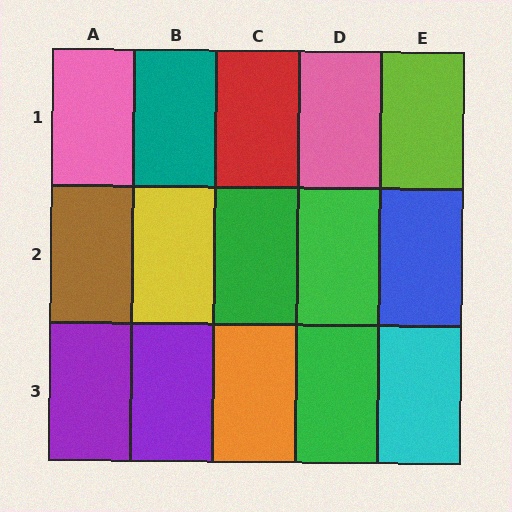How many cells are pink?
2 cells are pink.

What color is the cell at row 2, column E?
Blue.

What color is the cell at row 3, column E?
Cyan.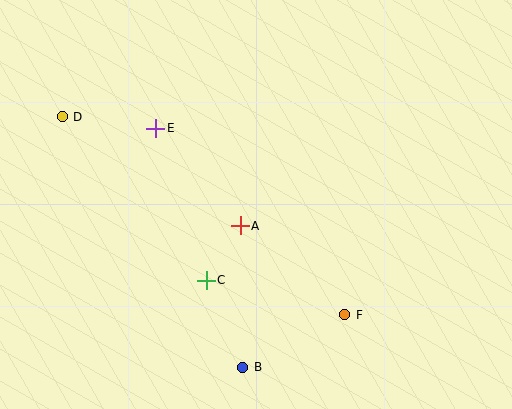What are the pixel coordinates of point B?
Point B is at (243, 367).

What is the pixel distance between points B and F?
The distance between B and F is 115 pixels.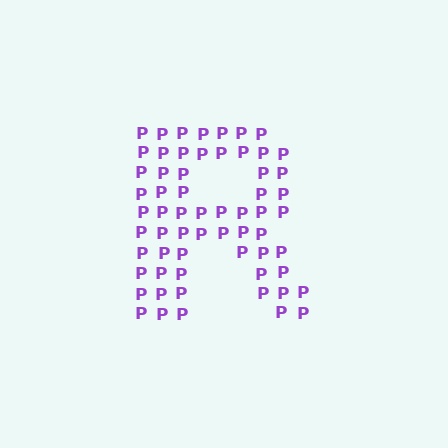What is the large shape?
The large shape is the letter R.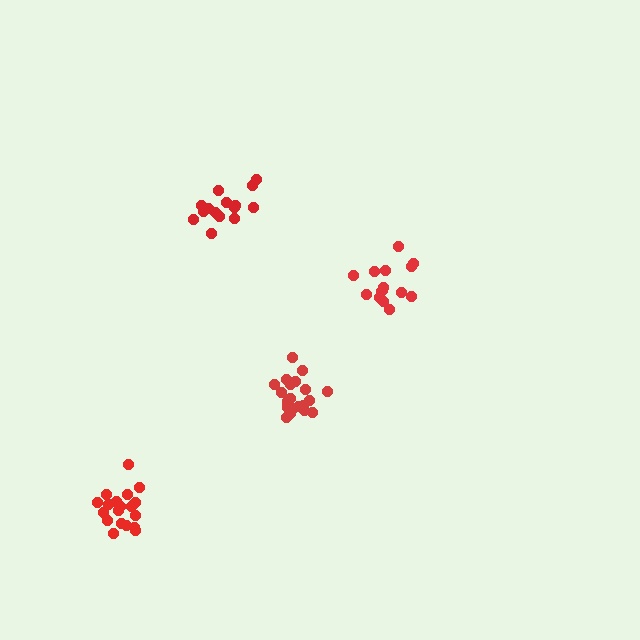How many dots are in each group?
Group 1: 15 dots, Group 2: 16 dots, Group 3: 19 dots, Group 4: 21 dots (71 total).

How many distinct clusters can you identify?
There are 4 distinct clusters.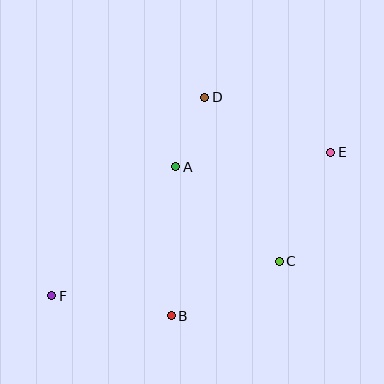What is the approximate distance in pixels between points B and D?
The distance between B and D is approximately 221 pixels.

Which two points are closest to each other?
Points A and D are closest to each other.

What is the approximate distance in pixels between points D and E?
The distance between D and E is approximately 137 pixels.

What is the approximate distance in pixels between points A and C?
The distance between A and C is approximately 140 pixels.